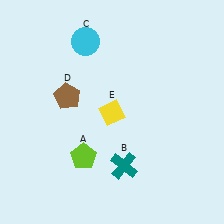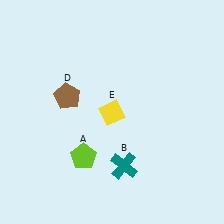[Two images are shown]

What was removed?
The cyan circle (C) was removed in Image 2.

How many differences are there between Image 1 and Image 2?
There is 1 difference between the two images.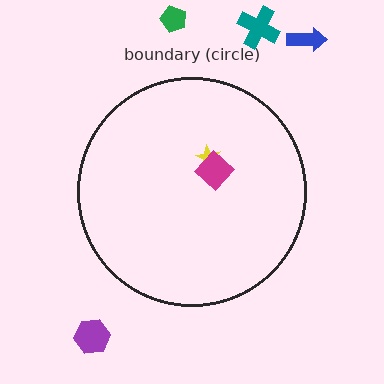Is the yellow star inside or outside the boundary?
Inside.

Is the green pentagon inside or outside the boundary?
Outside.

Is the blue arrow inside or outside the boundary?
Outside.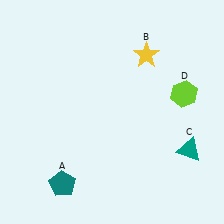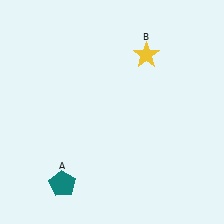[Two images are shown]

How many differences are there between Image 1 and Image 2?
There are 2 differences between the two images.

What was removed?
The teal triangle (C), the lime hexagon (D) were removed in Image 2.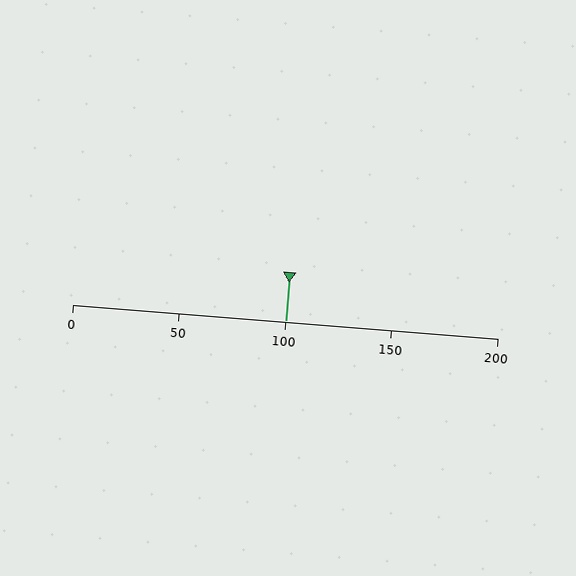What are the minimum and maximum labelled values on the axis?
The axis runs from 0 to 200.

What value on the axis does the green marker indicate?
The marker indicates approximately 100.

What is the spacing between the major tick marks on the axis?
The major ticks are spaced 50 apart.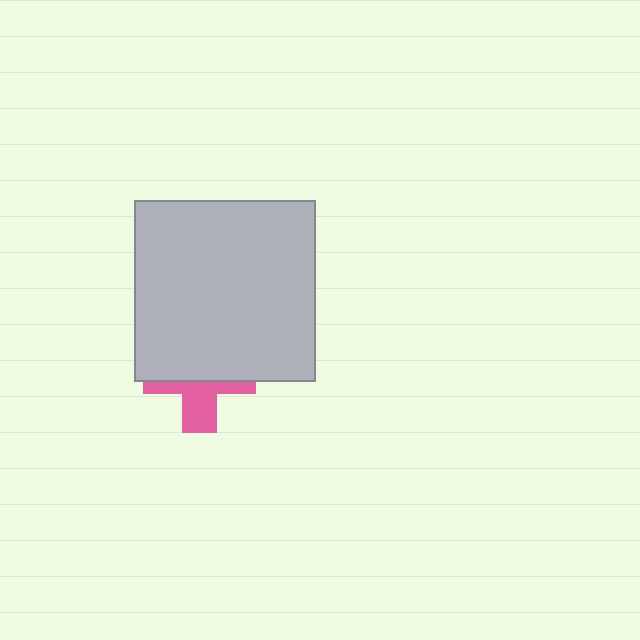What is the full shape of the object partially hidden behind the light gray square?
The partially hidden object is a pink cross.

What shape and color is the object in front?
The object in front is a light gray square.